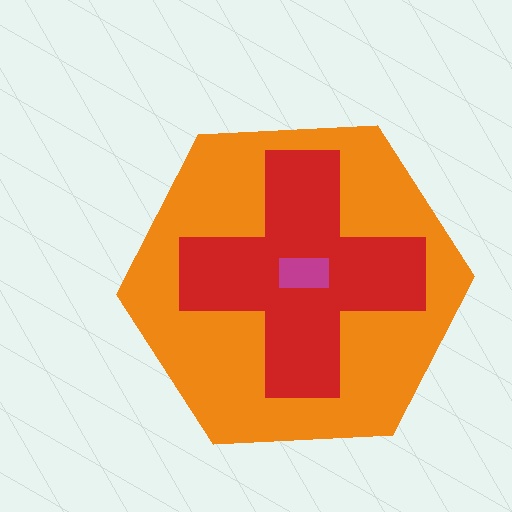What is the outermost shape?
The orange hexagon.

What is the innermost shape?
The magenta rectangle.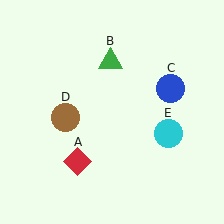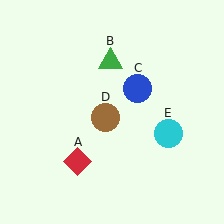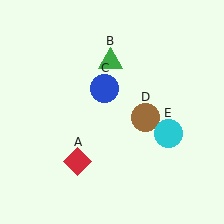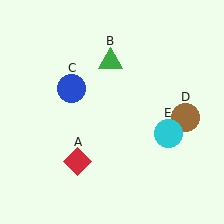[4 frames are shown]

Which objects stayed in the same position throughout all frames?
Red diamond (object A) and green triangle (object B) and cyan circle (object E) remained stationary.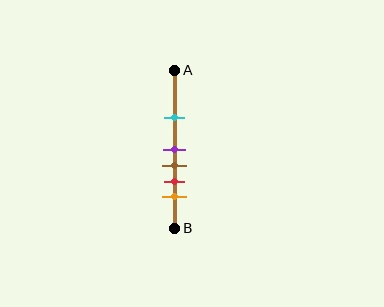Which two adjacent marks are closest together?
The purple and brown marks are the closest adjacent pair.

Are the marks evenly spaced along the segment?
No, the marks are not evenly spaced.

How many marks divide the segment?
There are 5 marks dividing the segment.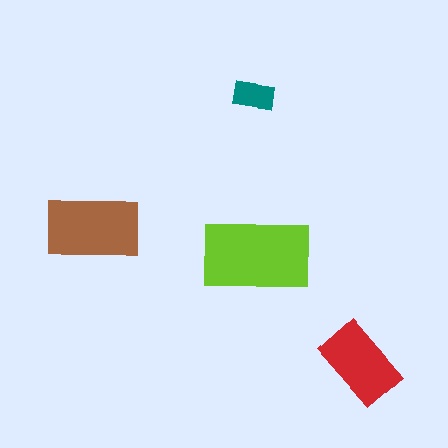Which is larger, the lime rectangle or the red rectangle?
The lime one.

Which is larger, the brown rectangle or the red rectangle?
The brown one.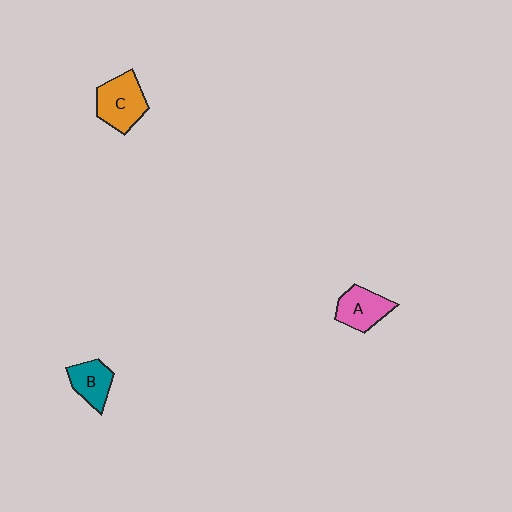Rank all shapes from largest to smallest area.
From largest to smallest: C (orange), A (pink), B (teal).